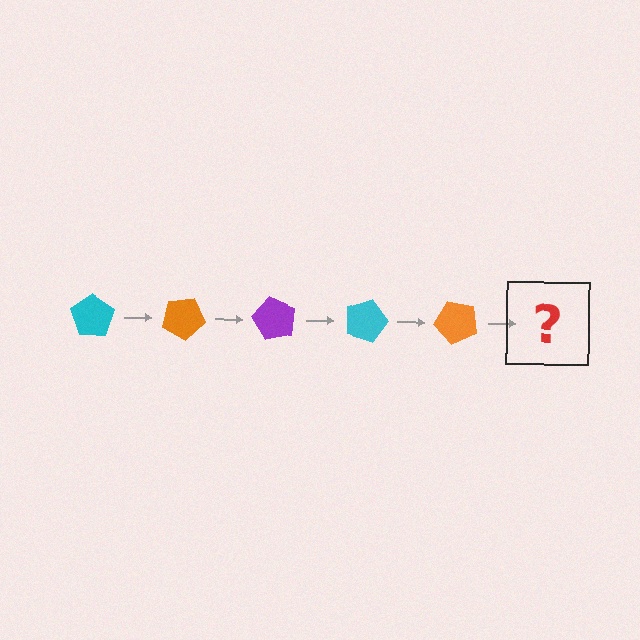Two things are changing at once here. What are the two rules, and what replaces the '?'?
The two rules are that it rotates 30 degrees each step and the color cycles through cyan, orange, and purple. The '?' should be a purple pentagon, rotated 150 degrees from the start.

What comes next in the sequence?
The next element should be a purple pentagon, rotated 150 degrees from the start.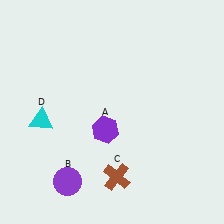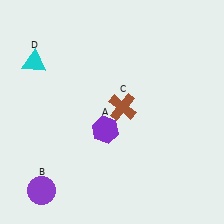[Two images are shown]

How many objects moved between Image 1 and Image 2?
3 objects moved between the two images.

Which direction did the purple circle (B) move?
The purple circle (B) moved left.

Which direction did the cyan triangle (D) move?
The cyan triangle (D) moved up.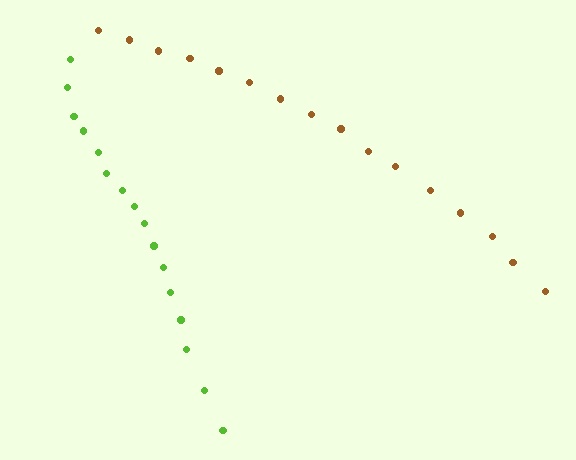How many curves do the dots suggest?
There are 2 distinct paths.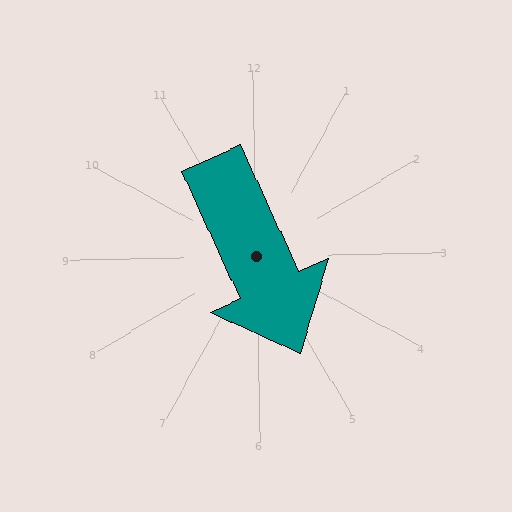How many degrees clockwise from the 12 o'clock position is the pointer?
Approximately 157 degrees.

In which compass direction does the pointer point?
Southeast.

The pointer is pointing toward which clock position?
Roughly 5 o'clock.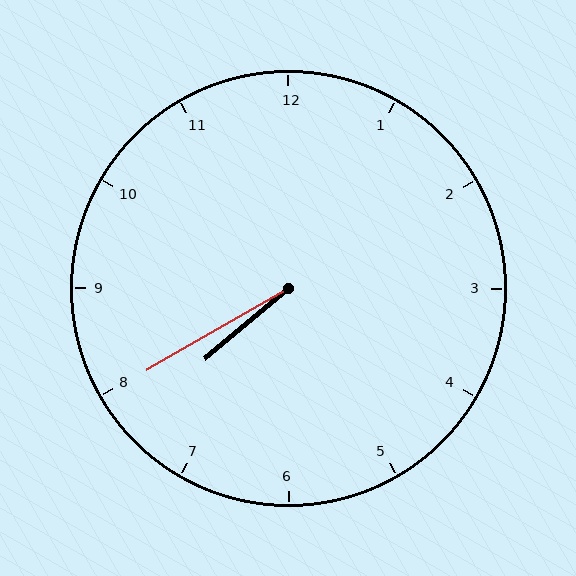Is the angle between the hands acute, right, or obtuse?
It is acute.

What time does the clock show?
7:40.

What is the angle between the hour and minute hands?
Approximately 10 degrees.